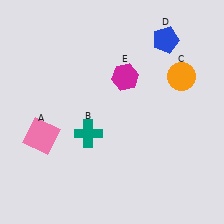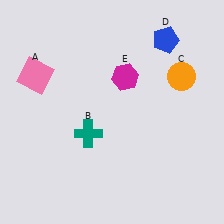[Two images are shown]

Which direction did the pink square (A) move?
The pink square (A) moved up.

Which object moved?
The pink square (A) moved up.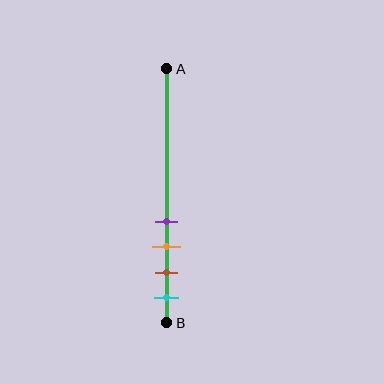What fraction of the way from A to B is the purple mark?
The purple mark is approximately 60% (0.6) of the way from A to B.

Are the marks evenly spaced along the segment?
Yes, the marks are approximately evenly spaced.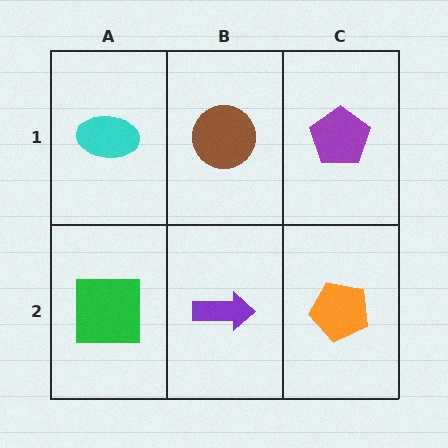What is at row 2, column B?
A purple arrow.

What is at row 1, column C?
A purple pentagon.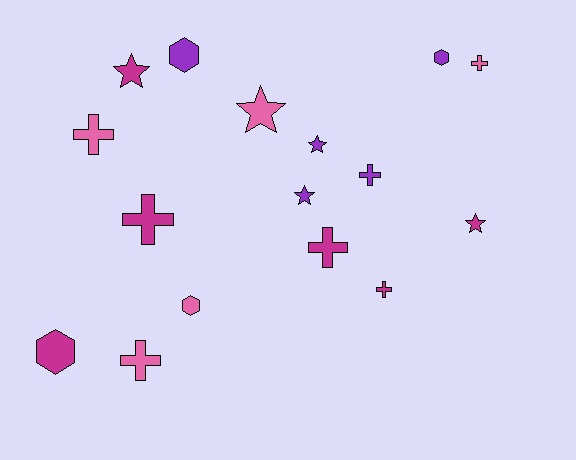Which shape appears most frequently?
Cross, with 7 objects.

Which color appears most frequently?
Magenta, with 6 objects.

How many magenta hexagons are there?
There is 1 magenta hexagon.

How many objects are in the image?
There are 16 objects.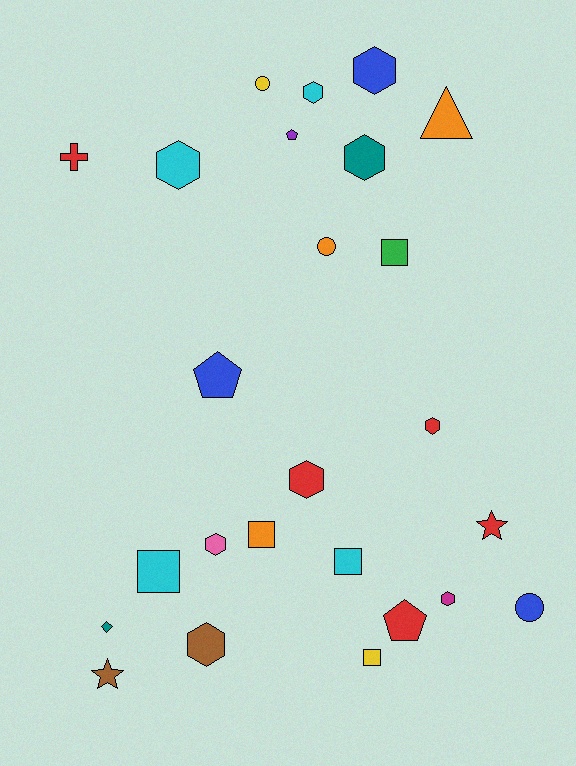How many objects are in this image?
There are 25 objects.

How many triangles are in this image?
There is 1 triangle.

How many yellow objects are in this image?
There are 2 yellow objects.